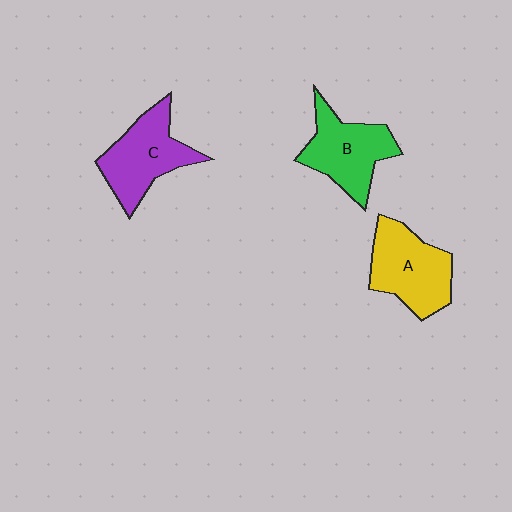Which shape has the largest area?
Shape A (yellow).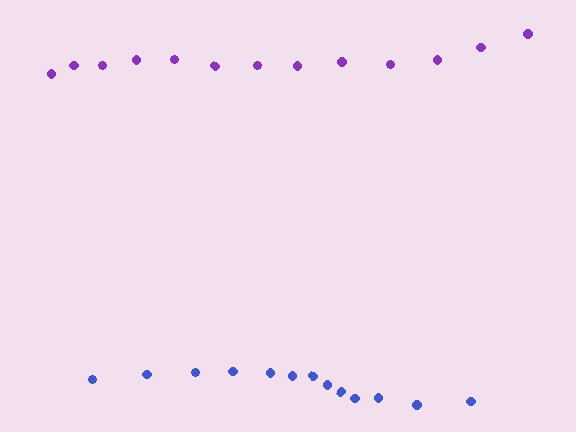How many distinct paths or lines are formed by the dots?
There are 2 distinct paths.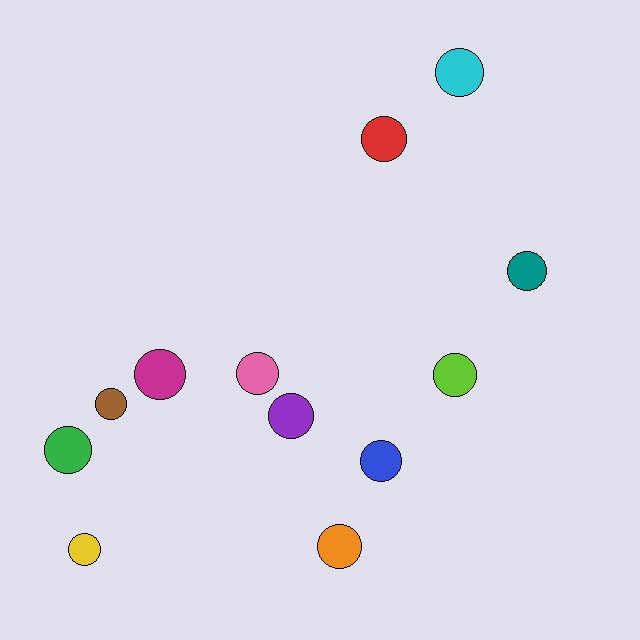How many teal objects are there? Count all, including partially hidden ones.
There is 1 teal object.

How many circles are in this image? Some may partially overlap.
There are 12 circles.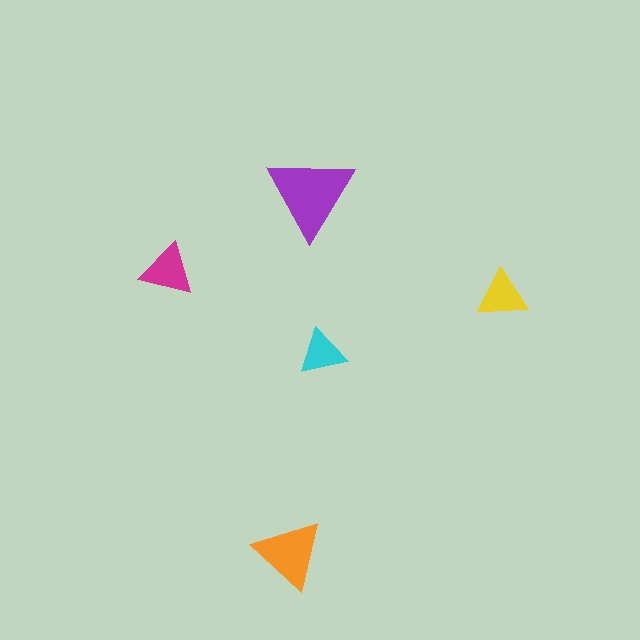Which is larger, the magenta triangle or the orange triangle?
The orange one.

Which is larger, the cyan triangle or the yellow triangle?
The yellow one.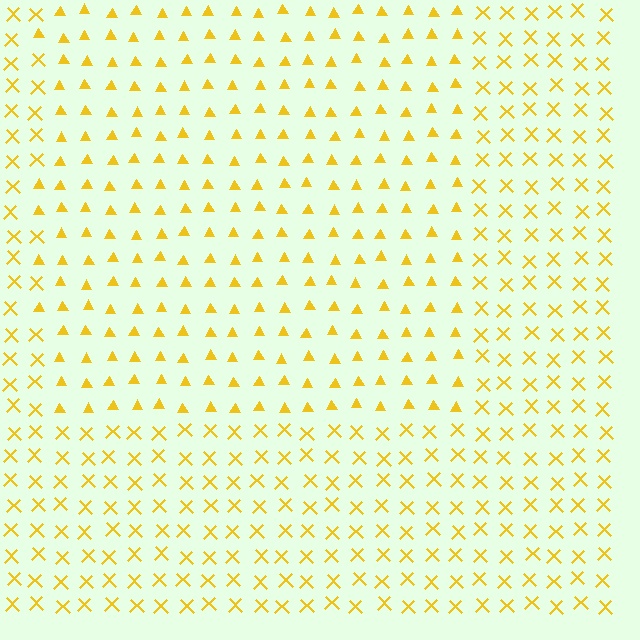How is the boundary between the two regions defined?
The boundary is defined by a change in element shape: triangles inside vs. X marks outside. All elements share the same color and spacing.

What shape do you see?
I see a rectangle.